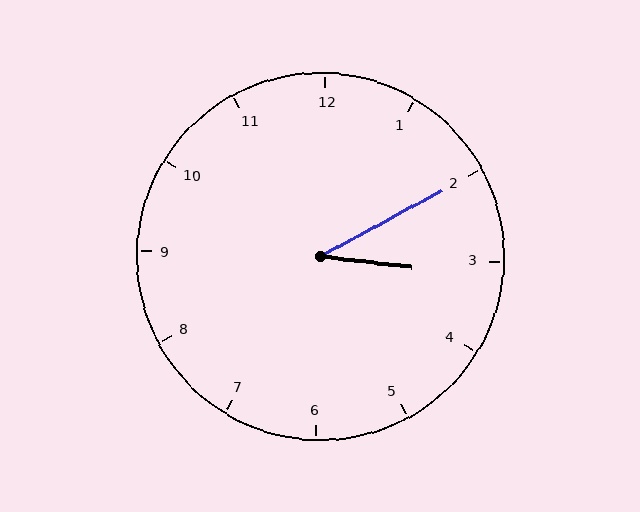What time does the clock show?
3:10.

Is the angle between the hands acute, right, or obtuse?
It is acute.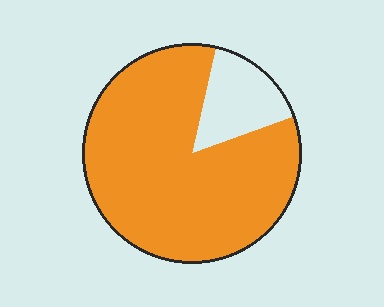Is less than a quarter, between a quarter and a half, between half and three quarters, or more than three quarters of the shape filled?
More than three quarters.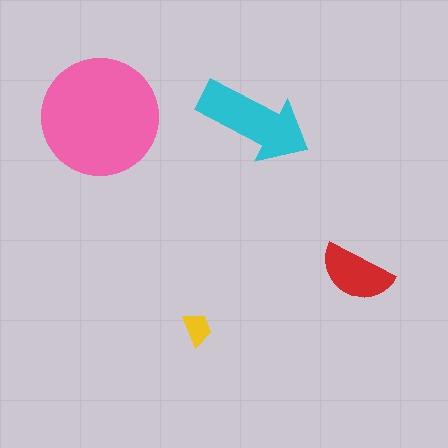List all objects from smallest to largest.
The yellow trapezoid, the red semicircle, the cyan arrow, the pink circle.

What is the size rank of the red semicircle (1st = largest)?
3rd.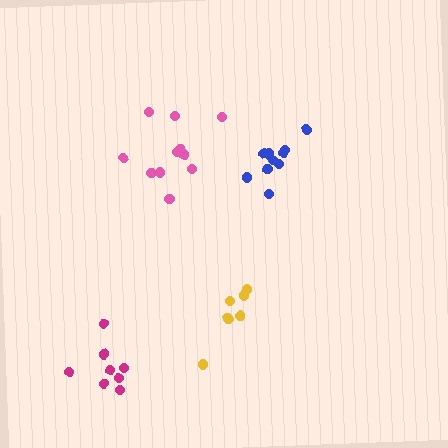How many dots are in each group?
Group 1: 6 dots, Group 2: 11 dots, Group 3: 12 dots, Group 4: 8 dots (37 total).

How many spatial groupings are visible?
There are 4 spatial groupings.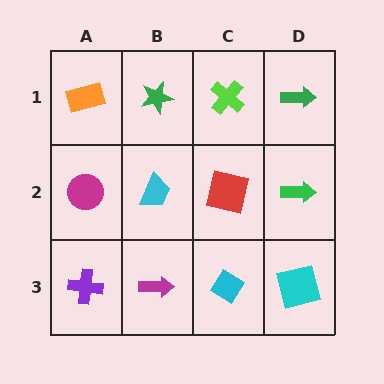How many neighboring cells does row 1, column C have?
3.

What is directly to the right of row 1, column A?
A green star.